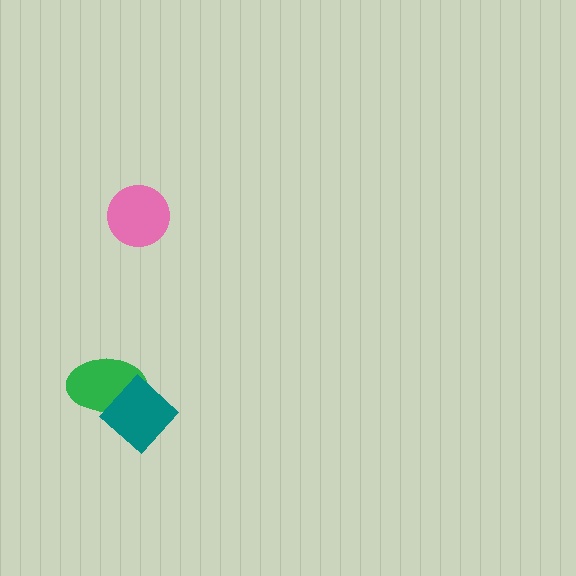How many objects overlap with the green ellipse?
1 object overlaps with the green ellipse.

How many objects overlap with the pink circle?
0 objects overlap with the pink circle.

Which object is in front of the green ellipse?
The teal diamond is in front of the green ellipse.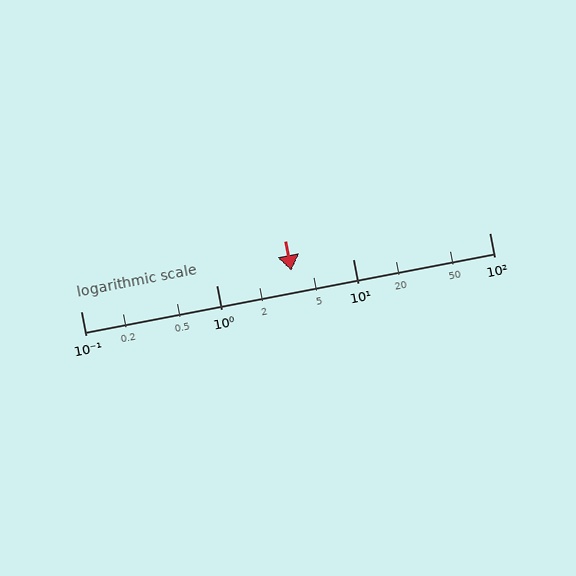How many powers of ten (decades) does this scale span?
The scale spans 3 decades, from 0.1 to 100.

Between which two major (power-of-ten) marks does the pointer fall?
The pointer is between 1 and 10.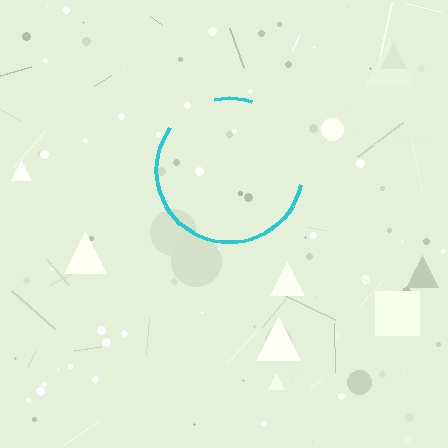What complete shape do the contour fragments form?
The contour fragments form a circle.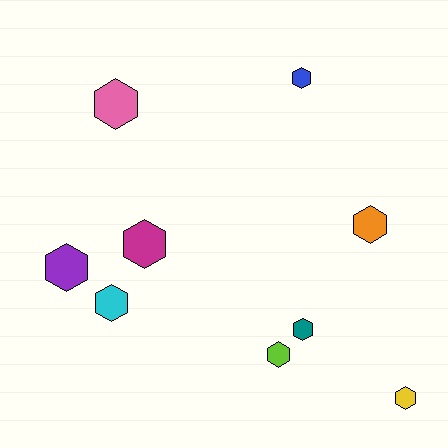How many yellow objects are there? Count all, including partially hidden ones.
There is 1 yellow object.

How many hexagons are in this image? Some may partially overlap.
There are 9 hexagons.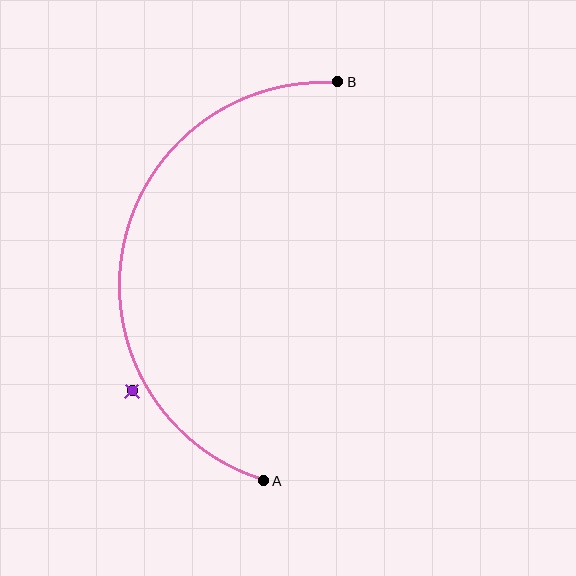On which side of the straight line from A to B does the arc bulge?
The arc bulges to the left of the straight line connecting A and B.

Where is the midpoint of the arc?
The arc midpoint is the point on the curve farthest from the straight line joining A and B. It sits to the left of that line.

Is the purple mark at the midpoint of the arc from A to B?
No — the purple mark does not lie on the arc at all. It sits slightly outside the curve.